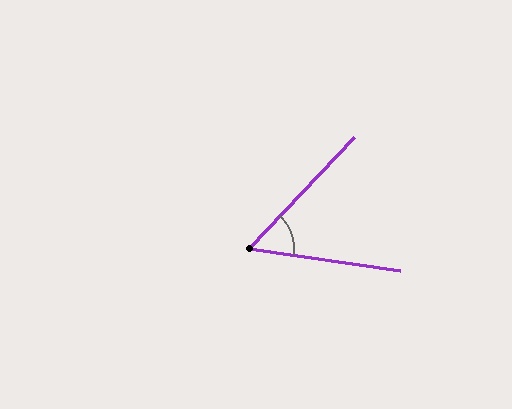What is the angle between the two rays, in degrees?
Approximately 55 degrees.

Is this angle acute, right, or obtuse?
It is acute.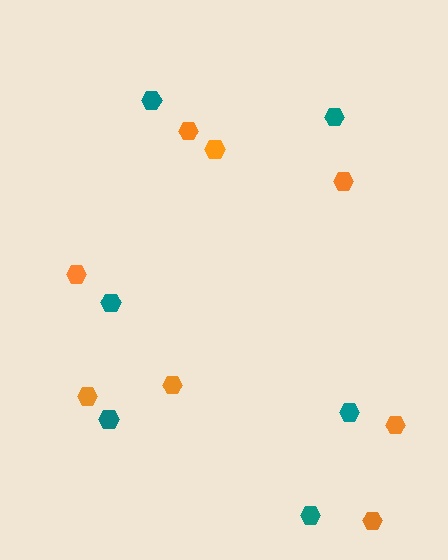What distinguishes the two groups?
There are 2 groups: one group of orange hexagons (8) and one group of teal hexagons (6).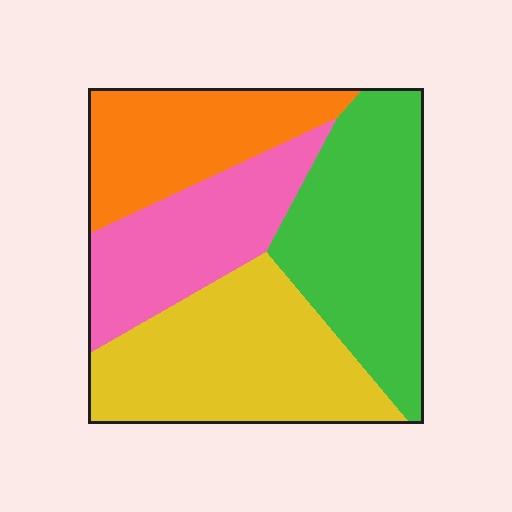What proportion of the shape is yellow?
Yellow covers about 30% of the shape.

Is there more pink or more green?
Green.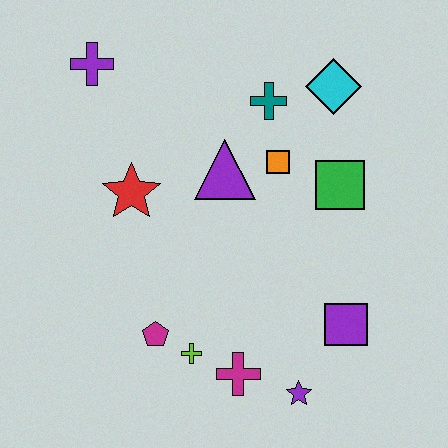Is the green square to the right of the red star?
Yes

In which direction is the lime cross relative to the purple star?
The lime cross is to the left of the purple star.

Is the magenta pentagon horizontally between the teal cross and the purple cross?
Yes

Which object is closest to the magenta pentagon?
The lime cross is closest to the magenta pentagon.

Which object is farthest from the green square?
The purple cross is farthest from the green square.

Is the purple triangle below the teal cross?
Yes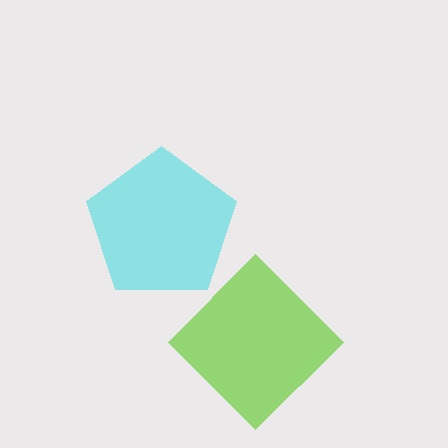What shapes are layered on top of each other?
The layered shapes are: a lime diamond, a cyan pentagon.